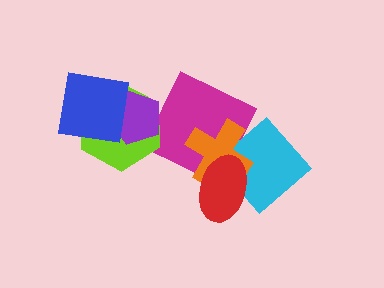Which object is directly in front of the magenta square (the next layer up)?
The orange cross is directly in front of the magenta square.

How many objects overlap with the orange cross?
3 objects overlap with the orange cross.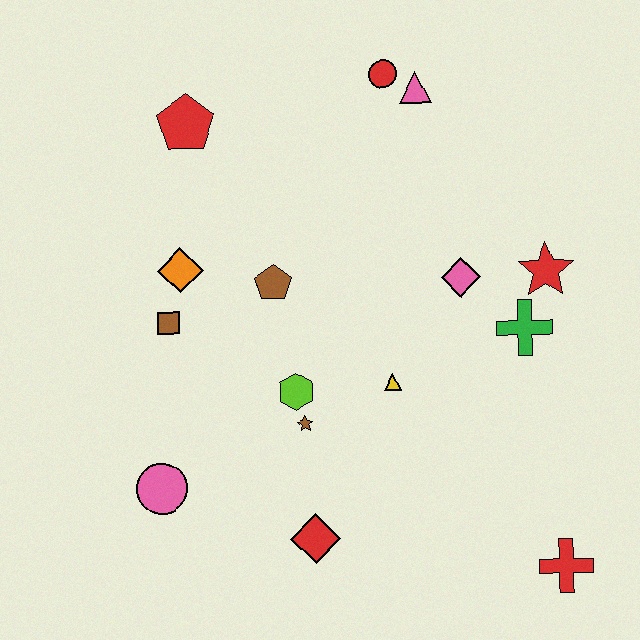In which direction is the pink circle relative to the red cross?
The pink circle is to the left of the red cross.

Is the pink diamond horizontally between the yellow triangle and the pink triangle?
No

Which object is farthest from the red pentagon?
The red cross is farthest from the red pentagon.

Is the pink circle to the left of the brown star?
Yes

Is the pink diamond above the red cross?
Yes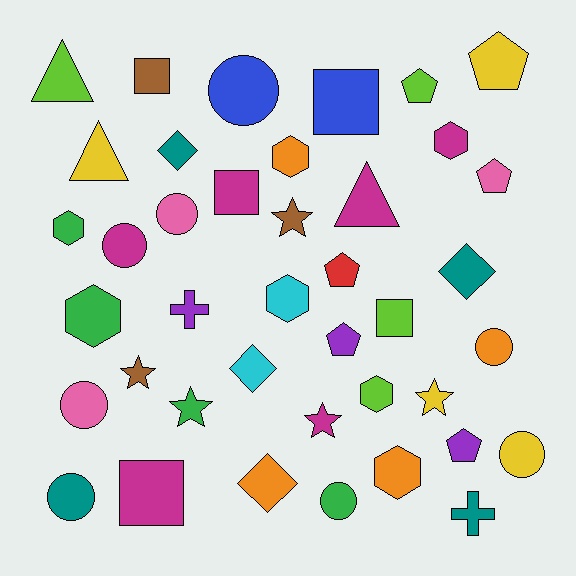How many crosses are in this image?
There are 2 crosses.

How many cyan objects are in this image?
There are 2 cyan objects.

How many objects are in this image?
There are 40 objects.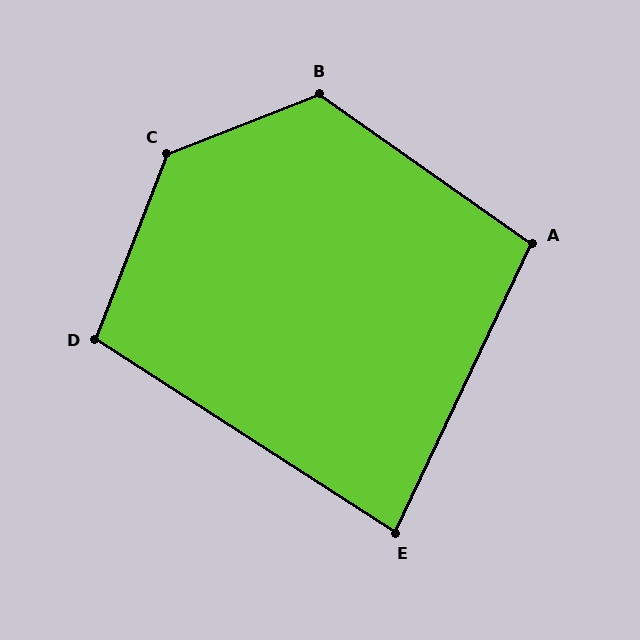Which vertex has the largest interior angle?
C, at approximately 133 degrees.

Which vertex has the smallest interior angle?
E, at approximately 83 degrees.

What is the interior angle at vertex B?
Approximately 124 degrees (obtuse).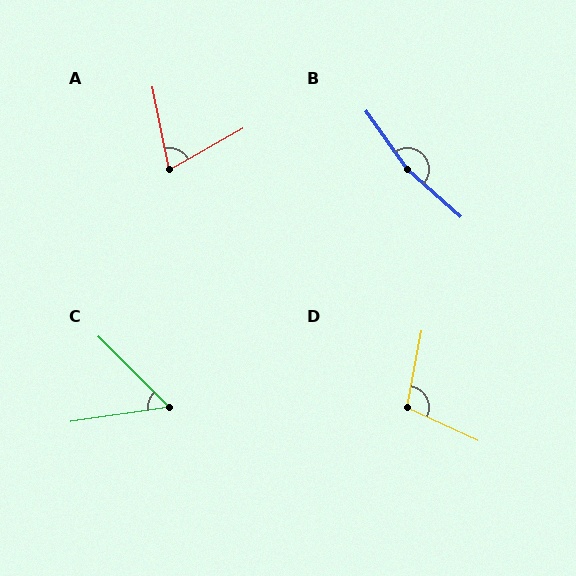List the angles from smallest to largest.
C (53°), A (72°), D (104°), B (167°).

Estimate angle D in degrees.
Approximately 104 degrees.